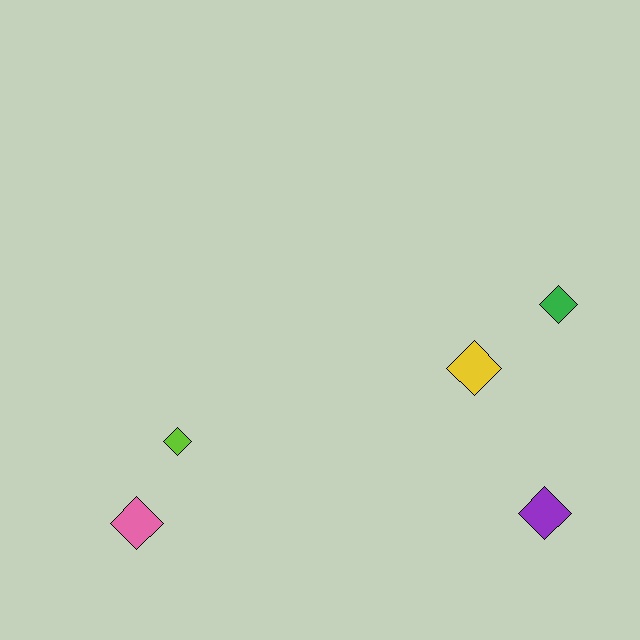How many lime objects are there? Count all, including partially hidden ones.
There is 1 lime object.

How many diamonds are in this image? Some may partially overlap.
There are 5 diamonds.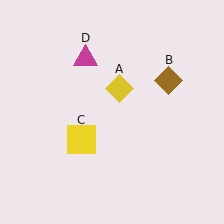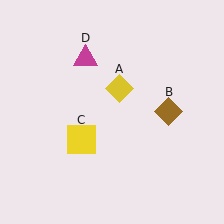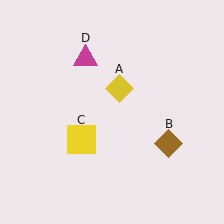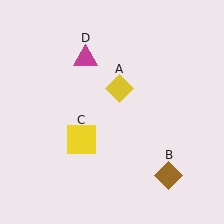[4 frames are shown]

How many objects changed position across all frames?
1 object changed position: brown diamond (object B).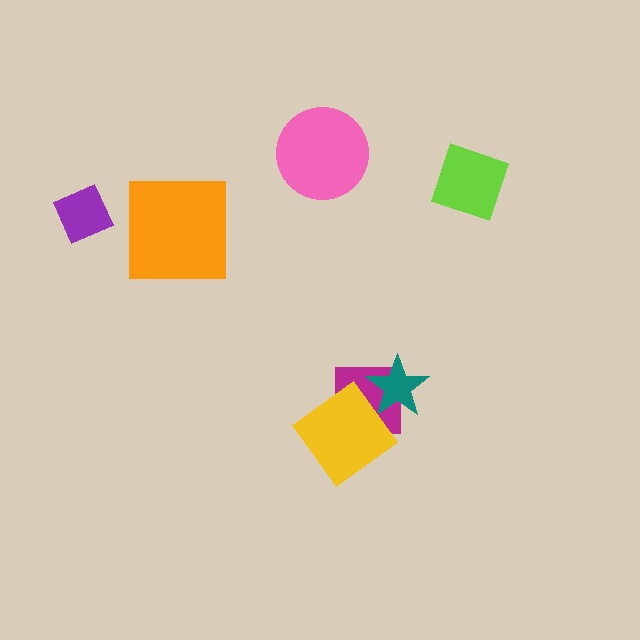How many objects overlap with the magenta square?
2 objects overlap with the magenta square.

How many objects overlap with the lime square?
0 objects overlap with the lime square.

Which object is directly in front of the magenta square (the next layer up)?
The teal star is directly in front of the magenta square.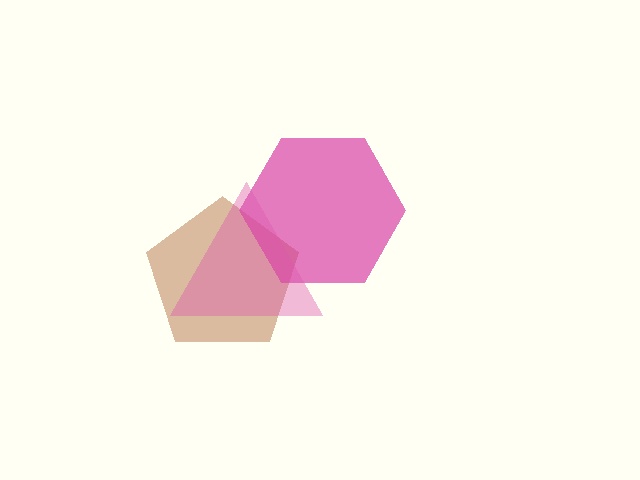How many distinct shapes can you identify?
There are 3 distinct shapes: a brown pentagon, a magenta hexagon, a pink triangle.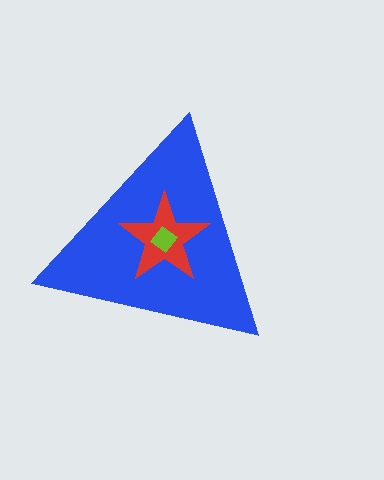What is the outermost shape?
The blue triangle.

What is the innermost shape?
The lime diamond.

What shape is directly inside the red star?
The lime diamond.